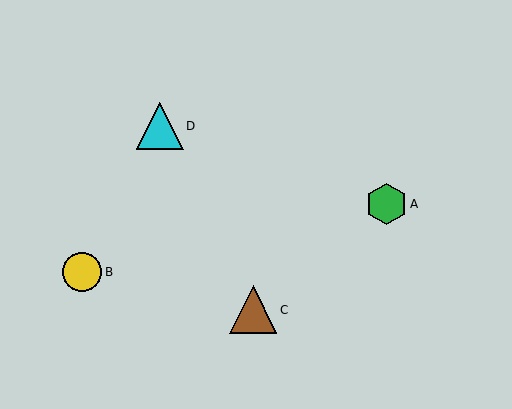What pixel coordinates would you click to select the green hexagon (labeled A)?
Click at (386, 204) to select the green hexagon A.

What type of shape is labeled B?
Shape B is a yellow circle.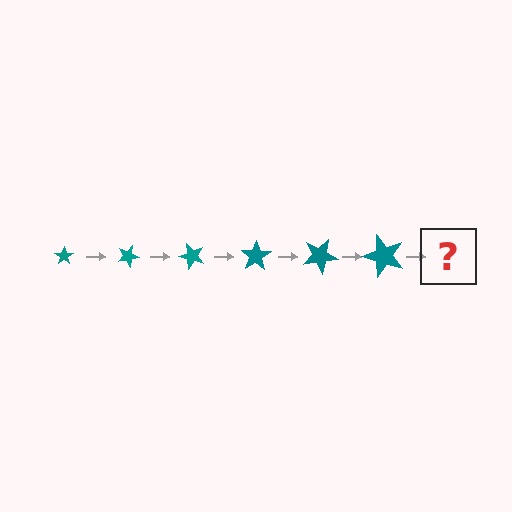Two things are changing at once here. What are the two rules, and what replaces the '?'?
The two rules are that the star grows larger each step and it rotates 25 degrees each step. The '?' should be a star, larger than the previous one and rotated 150 degrees from the start.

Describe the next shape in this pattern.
It should be a star, larger than the previous one and rotated 150 degrees from the start.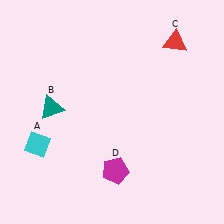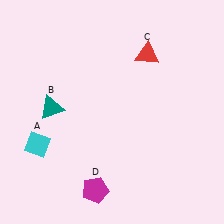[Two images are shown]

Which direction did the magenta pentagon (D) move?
The magenta pentagon (D) moved left.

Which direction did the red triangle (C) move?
The red triangle (C) moved left.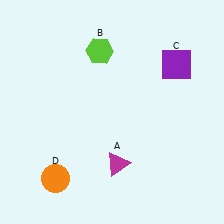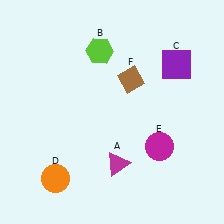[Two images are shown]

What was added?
A magenta circle (E), a brown diamond (F) were added in Image 2.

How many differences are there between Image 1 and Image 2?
There are 2 differences between the two images.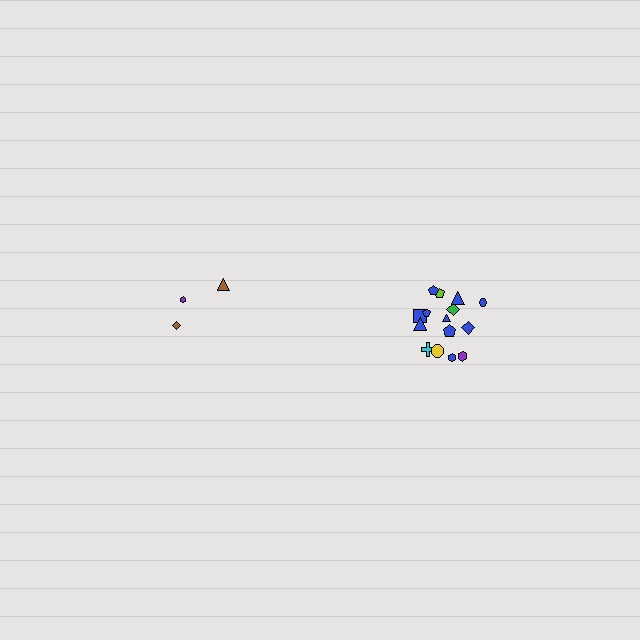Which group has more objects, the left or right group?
The right group.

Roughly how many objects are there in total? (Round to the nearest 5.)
Roughly 20 objects in total.